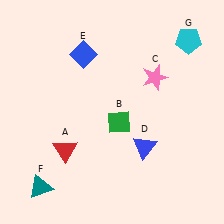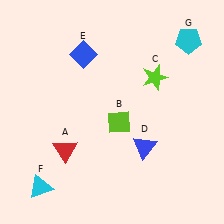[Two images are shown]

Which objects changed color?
B changed from green to lime. C changed from pink to lime. F changed from teal to cyan.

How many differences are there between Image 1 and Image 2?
There are 3 differences between the two images.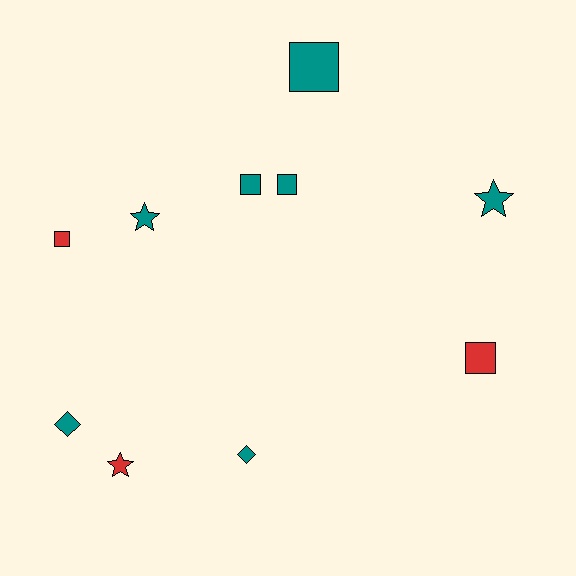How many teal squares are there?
There are 3 teal squares.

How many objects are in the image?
There are 10 objects.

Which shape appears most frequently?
Square, with 5 objects.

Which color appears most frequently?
Teal, with 7 objects.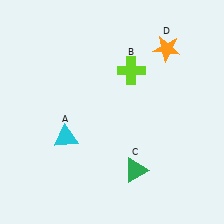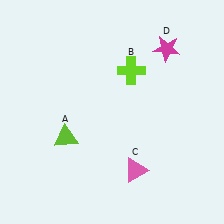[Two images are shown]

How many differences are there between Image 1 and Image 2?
There are 3 differences between the two images.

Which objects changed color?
A changed from cyan to lime. C changed from green to pink. D changed from orange to magenta.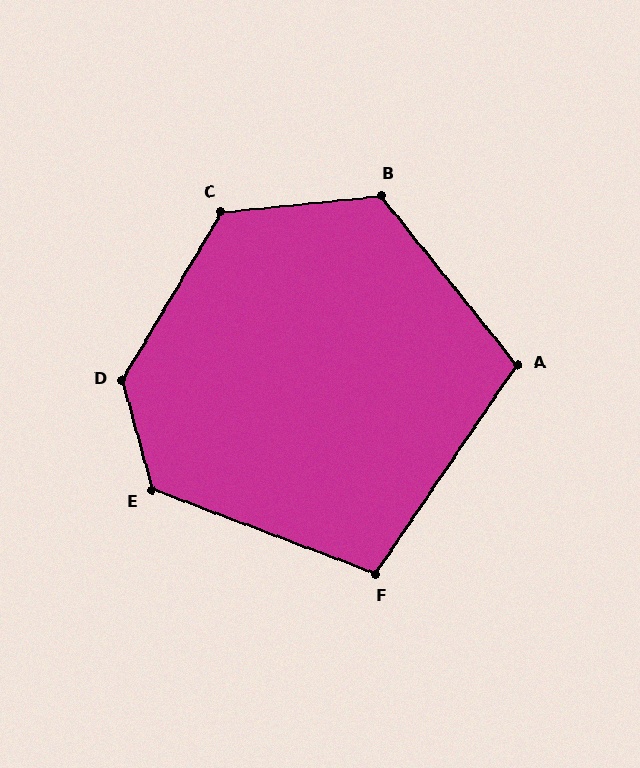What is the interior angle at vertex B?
Approximately 123 degrees (obtuse).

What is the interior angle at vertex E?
Approximately 126 degrees (obtuse).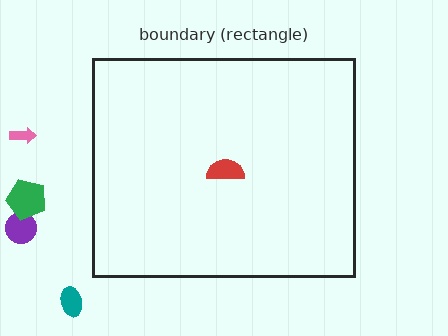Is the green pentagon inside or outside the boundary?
Outside.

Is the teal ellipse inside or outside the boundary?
Outside.